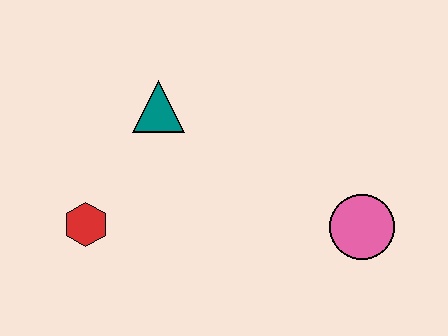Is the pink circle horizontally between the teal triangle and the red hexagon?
No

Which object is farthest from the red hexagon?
The pink circle is farthest from the red hexagon.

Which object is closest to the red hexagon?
The teal triangle is closest to the red hexagon.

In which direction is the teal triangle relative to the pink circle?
The teal triangle is to the left of the pink circle.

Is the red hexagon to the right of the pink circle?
No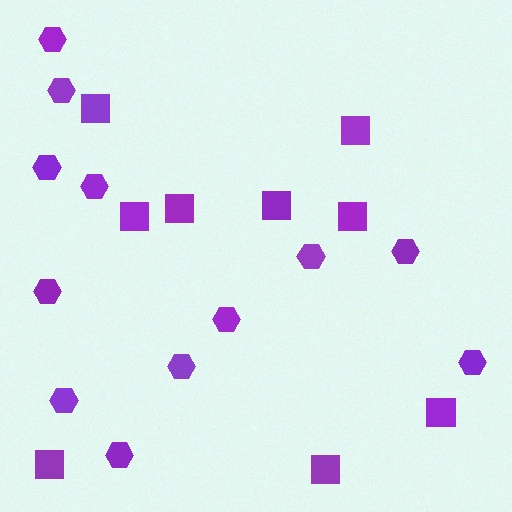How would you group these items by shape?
There are 2 groups: one group of hexagons (12) and one group of squares (9).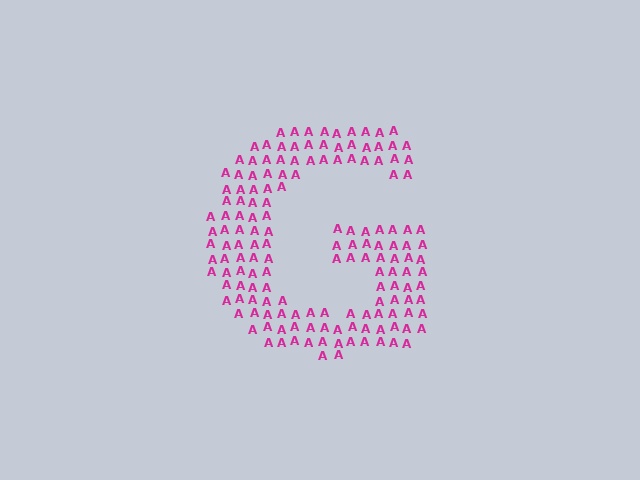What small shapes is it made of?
It is made of small letter A's.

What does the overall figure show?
The overall figure shows the letter G.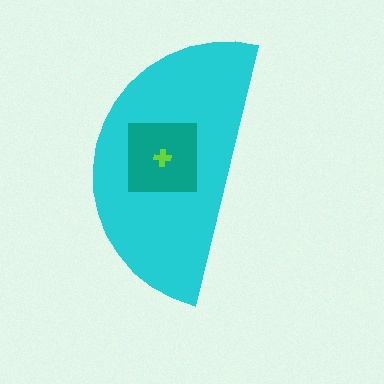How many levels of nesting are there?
3.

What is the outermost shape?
The cyan semicircle.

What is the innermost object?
The lime cross.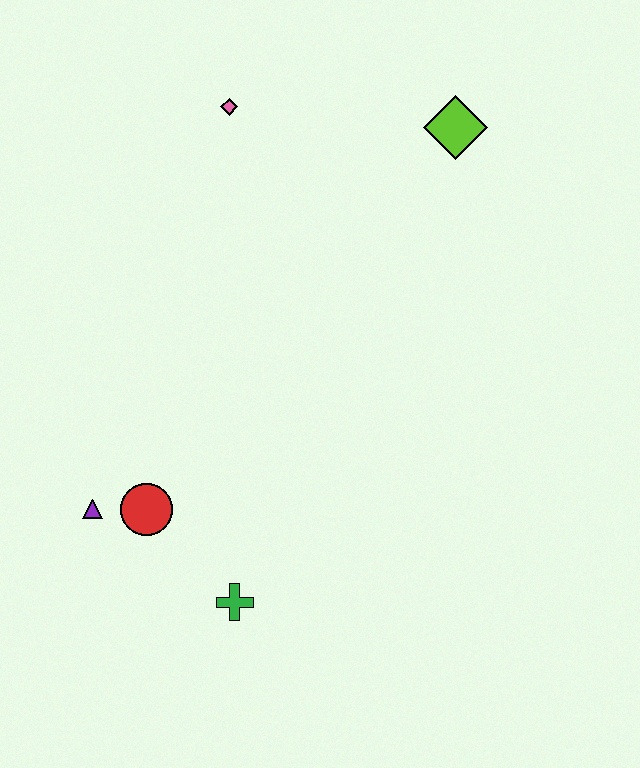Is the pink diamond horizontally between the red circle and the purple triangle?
No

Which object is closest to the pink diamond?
The lime diamond is closest to the pink diamond.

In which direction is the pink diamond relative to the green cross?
The pink diamond is above the green cross.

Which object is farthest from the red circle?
The lime diamond is farthest from the red circle.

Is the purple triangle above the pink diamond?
No